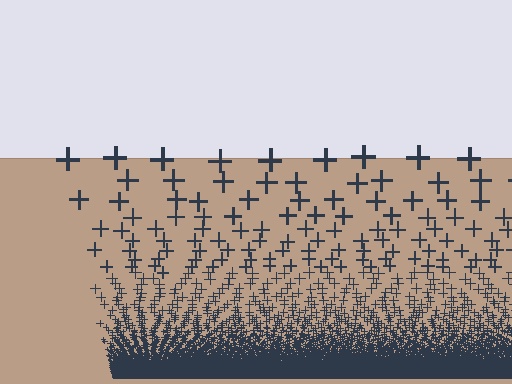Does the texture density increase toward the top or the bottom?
Density increases toward the bottom.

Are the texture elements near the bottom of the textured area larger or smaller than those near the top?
Smaller. The gradient is inverted — elements near the bottom are smaller and denser.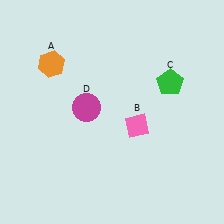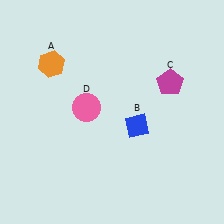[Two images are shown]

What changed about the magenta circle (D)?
In Image 1, D is magenta. In Image 2, it changed to pink.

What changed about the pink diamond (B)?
In Image 1, B is pink. In Image 2, it changed to blue.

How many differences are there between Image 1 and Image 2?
There are 3 differences between the two images.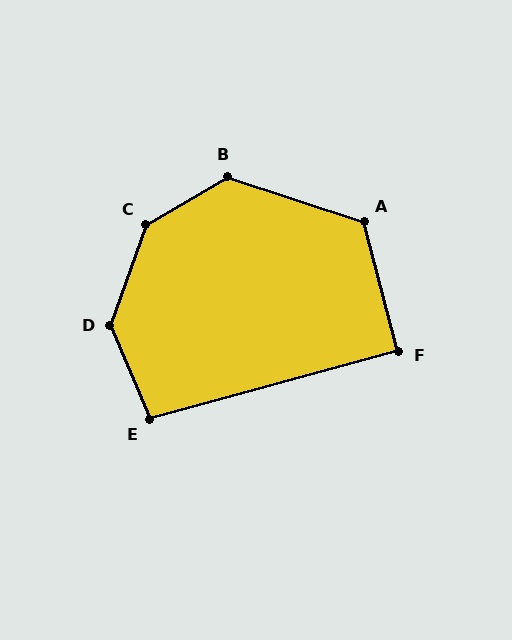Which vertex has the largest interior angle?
C, at approximately 140 degrees.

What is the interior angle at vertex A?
Approximately 123 degrees (obtuse).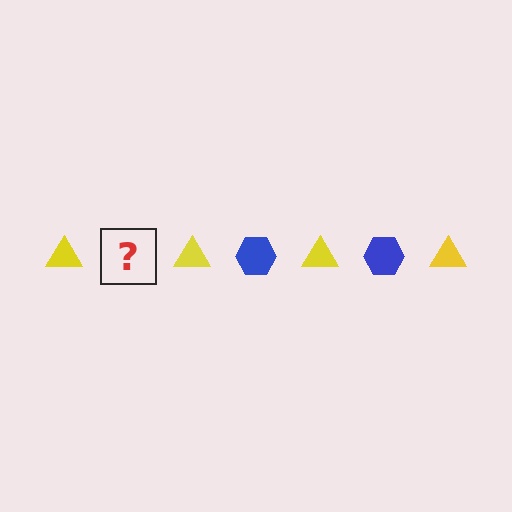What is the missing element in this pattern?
The missing element is a blue hexagon.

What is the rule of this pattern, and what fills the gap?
The rule is that the pattern alternates between yellow triangle and blue hexagon. The gap should be filled with a blue hexagon.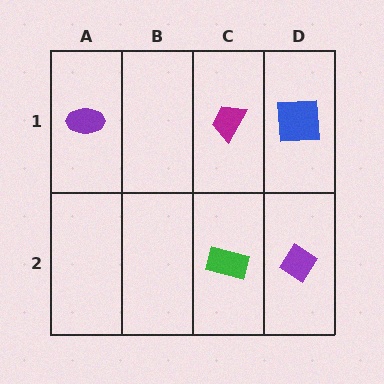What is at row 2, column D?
A purple diamond.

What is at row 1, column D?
A blue square.